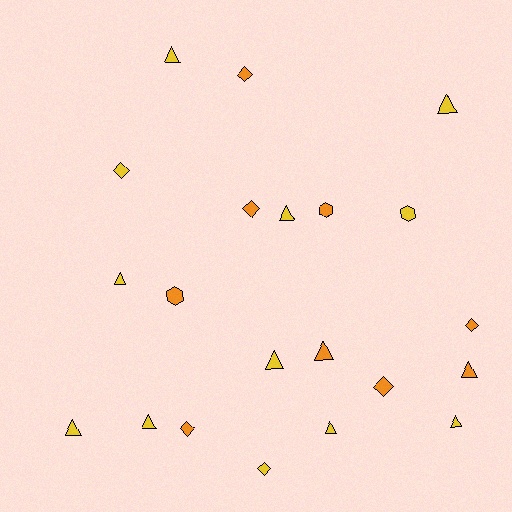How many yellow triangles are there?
There are 9 yellow triangles.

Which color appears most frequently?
Yellow, with 12 objects.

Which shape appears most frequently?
Triangle, with 11 objects.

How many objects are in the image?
There are 21 objects.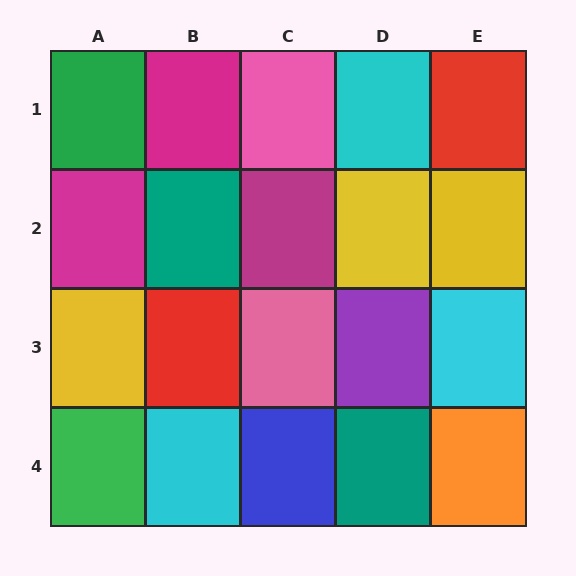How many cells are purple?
1 cell is purple.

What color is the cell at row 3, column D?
Purple.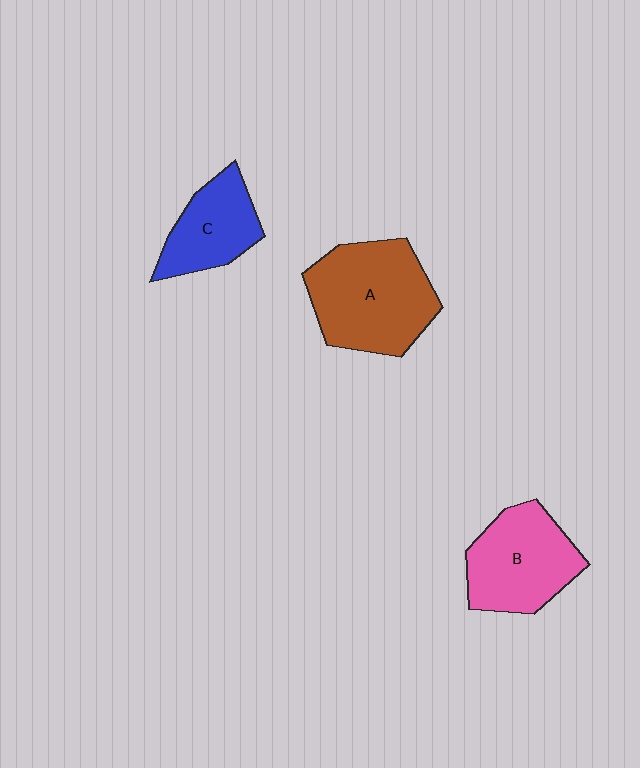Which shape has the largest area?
Shape A (brown).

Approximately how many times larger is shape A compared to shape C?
Approximately 1.7 times.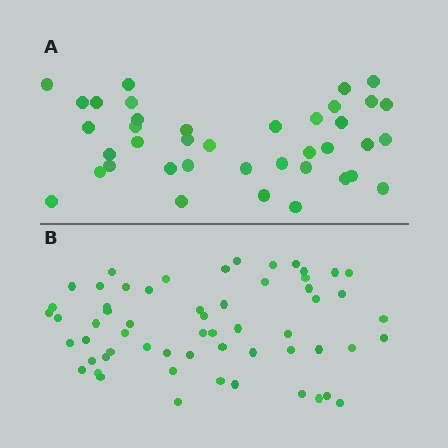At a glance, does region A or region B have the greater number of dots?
Region B (the bottom region) has more dots.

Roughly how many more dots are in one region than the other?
Region B has approximately 20 more dots than region A.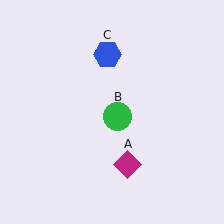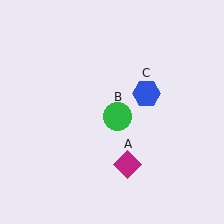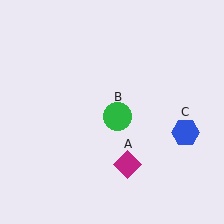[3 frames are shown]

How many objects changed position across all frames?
1 object changed position: blue hexagon (object C).